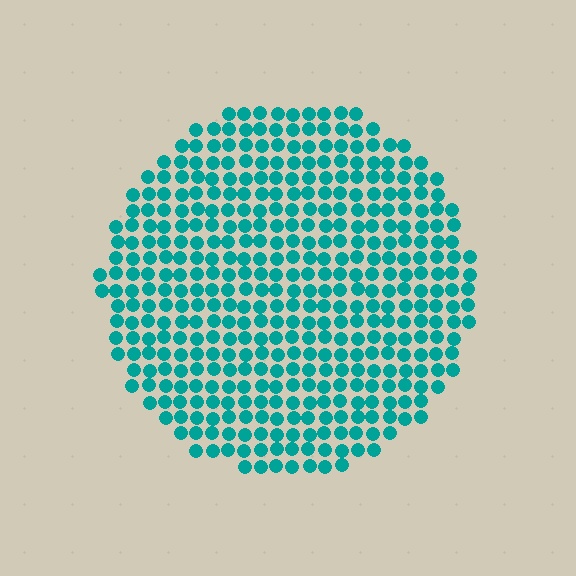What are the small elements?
The small elements are circles.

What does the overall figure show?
The overall figure shows a circle.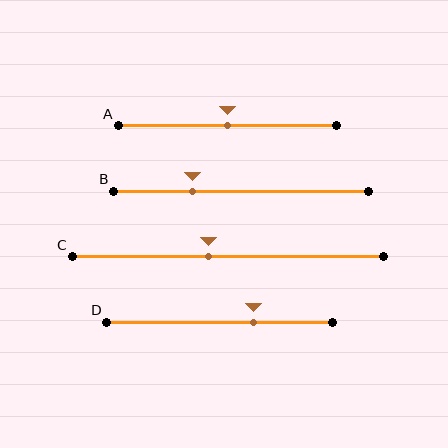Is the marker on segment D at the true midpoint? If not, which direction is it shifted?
No, the marker on segment D is shifted to the right by about 15% of the segment length.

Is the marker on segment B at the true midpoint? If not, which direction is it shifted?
No, the marker on segment B is shifted to the left by about 19% of the segment length.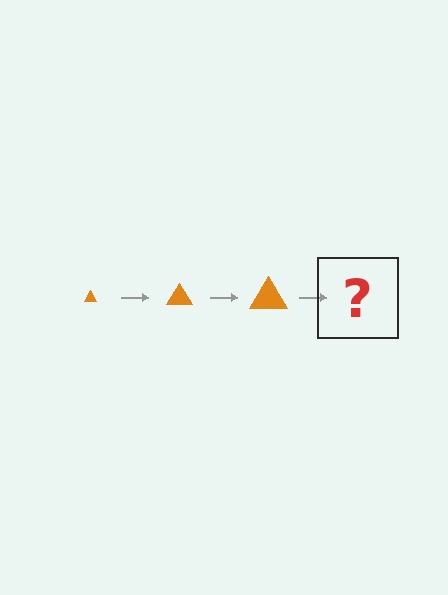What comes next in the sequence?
The next element should be an orange triangle, larger than the previous one.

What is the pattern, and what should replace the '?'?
The pattern is that the triangle gets progressively larger each step. The '?' should be an orange triangle, larger than the previous one.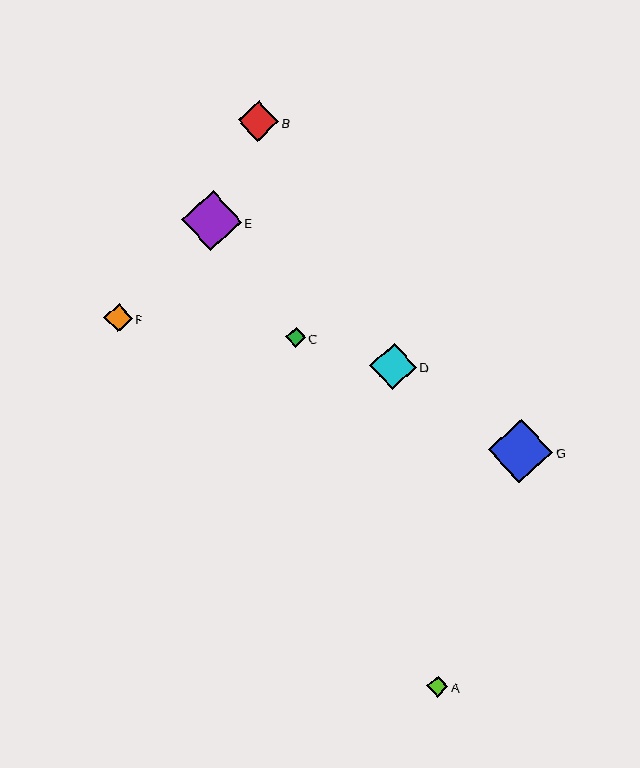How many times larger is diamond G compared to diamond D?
Diamond G is approximately 1.4 times the size of diamond D.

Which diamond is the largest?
Diamond G is the largest with a size of approximately 65 pixels.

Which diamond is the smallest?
Diamond C is the smallest with a size of approximately 20 pixels.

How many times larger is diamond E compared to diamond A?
Diamond E is approximately 2.8 times the size of diamond A.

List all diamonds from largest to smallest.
From largest to smallest: G, E, D, B, F, A, C.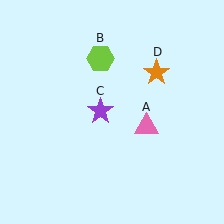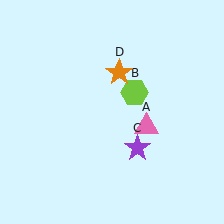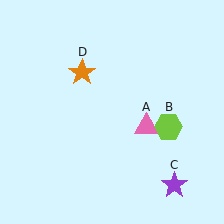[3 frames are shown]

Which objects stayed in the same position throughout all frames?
Pink triangle (object A) remained stationary.